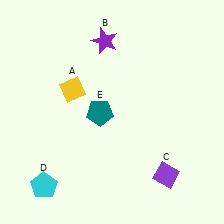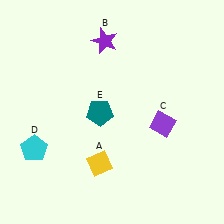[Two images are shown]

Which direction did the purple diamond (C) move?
The purple diamond (C) moved up.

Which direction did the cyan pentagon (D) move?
The cyan pentagon (D) moved up.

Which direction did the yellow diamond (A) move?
The yellow diamond (A) moved down.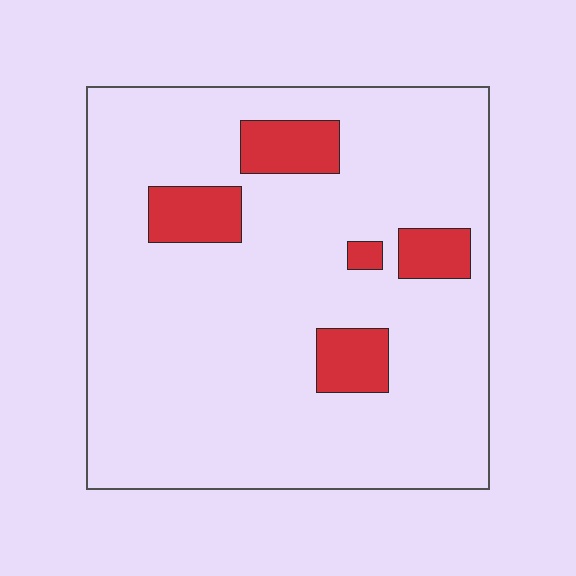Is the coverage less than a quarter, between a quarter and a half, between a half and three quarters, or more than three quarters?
Less than a quarter.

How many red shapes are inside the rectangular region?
5.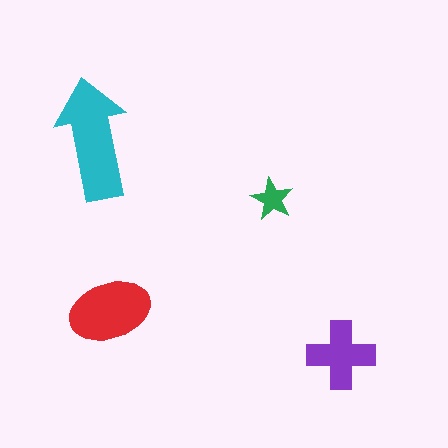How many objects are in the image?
There are 4 objects in the image.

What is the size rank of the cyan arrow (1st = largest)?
1st.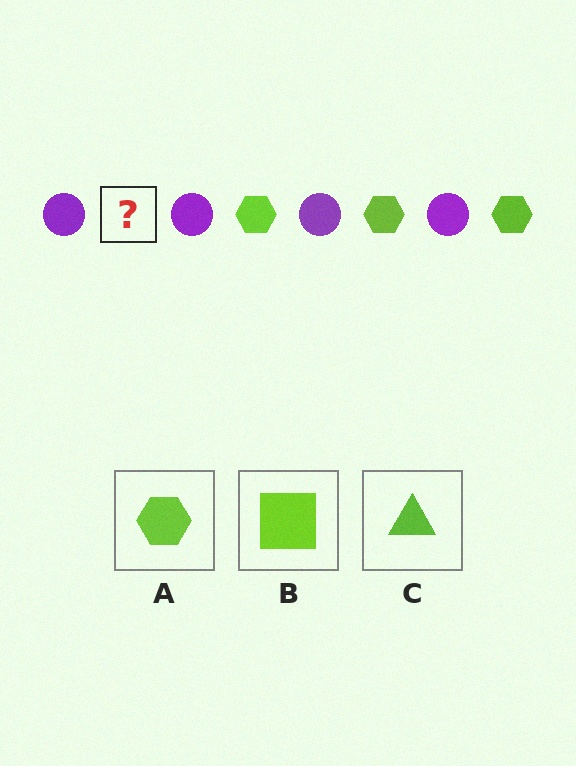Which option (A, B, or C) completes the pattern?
A.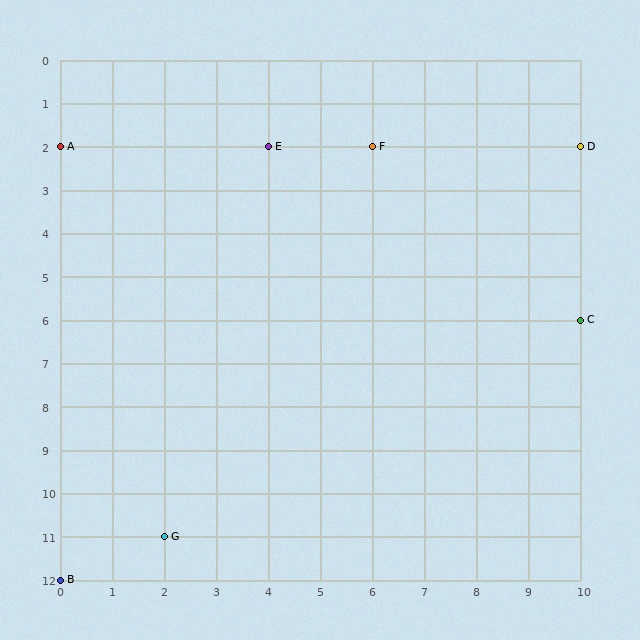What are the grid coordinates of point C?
Point C is at grid coordinates (10, 6).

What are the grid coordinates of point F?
Point F is at grid coordinates (6, 2).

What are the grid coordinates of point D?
Point D is at grid coordinates (10, 2).